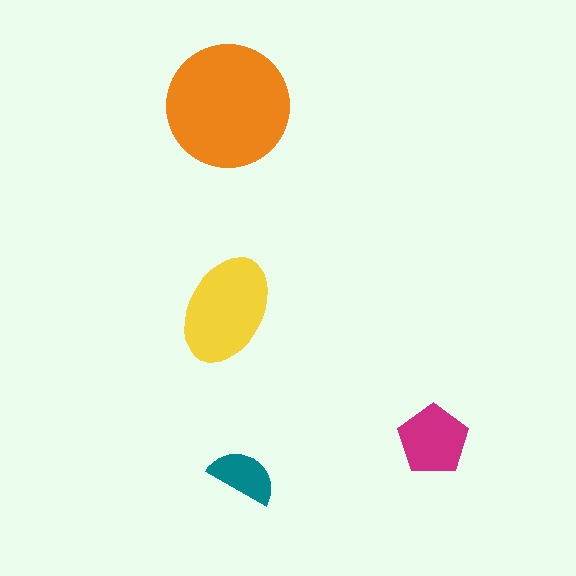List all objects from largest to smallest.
The orange circle, the yellow ellipse, the magenta pentagon, the teal semicircle.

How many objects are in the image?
There are 4 objects in the image.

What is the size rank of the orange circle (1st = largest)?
1st.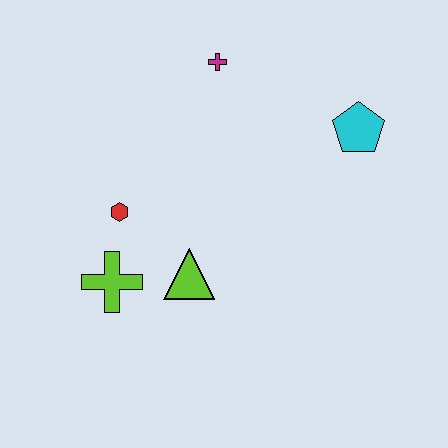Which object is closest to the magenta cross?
The cyan pentagon is closest to the magenta cross.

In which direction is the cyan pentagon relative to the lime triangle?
The cyan pentagon is to the right of the lime triangle.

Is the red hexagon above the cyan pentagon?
No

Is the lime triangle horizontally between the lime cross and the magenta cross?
Yes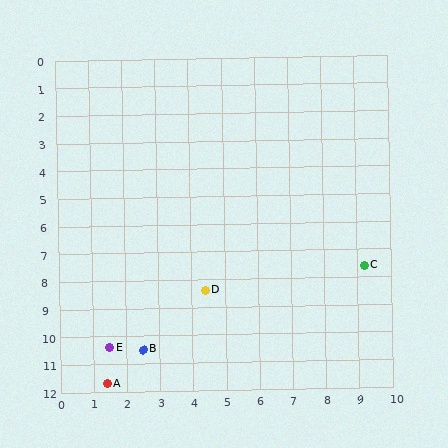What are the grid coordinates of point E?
Point E is at approximately (1.5, 10.4).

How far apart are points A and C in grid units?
Points A and C are about 8.8 grid units apart.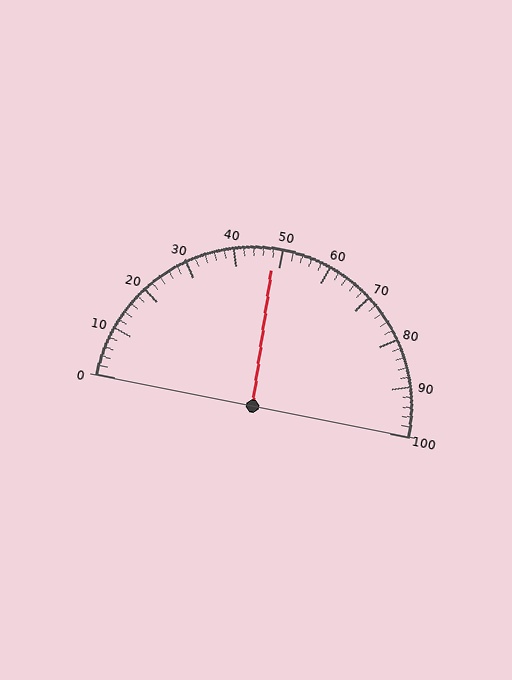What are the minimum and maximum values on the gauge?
The gauge ranges from 0 to 100.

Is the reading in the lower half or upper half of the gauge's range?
The reading is in the lower half of the range (0 to 100).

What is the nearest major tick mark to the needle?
The nearest major tick mark is 50.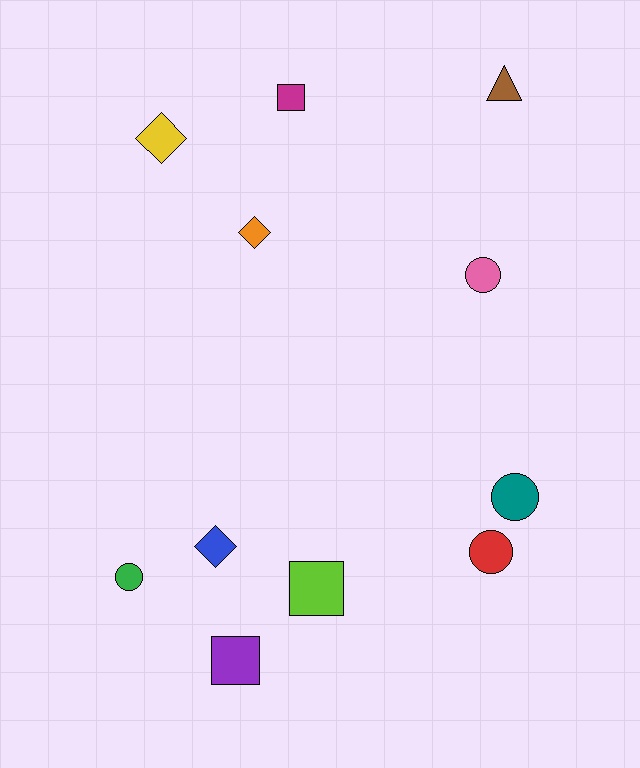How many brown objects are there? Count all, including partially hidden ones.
There is 1 brown object.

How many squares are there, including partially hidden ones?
There are 3 squares.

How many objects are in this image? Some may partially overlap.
There are 11 objects.